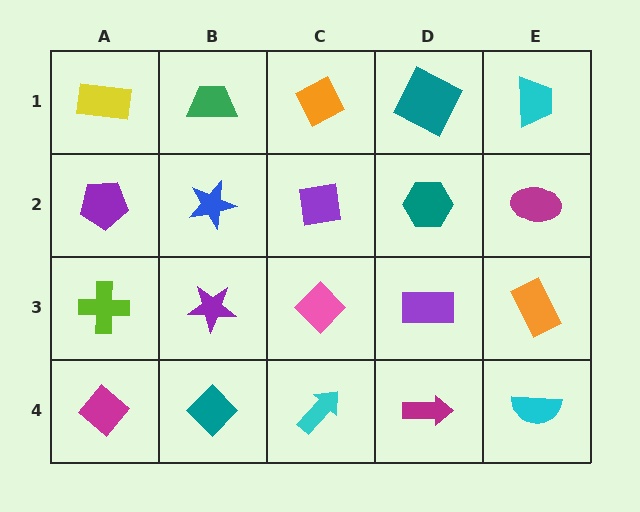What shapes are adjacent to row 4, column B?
A purple star (row 3, column B), a magenta diamond (row 4, column A), a cyan arrow (row 4, column C).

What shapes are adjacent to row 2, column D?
A teal square (row 1, column D), a purple rectangle (row 3, column D), a purple square (row 2, column C), a magenta ellipse (row 2, column E).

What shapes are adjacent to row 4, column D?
A purple rectangle (row 3, column D), a cyan arrow (row 4, column C), a cyan semicircle (row 4, column E).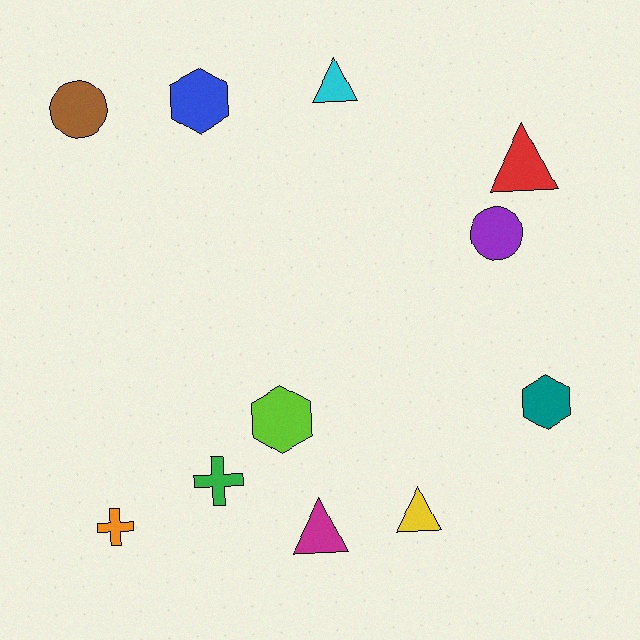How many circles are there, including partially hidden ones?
There are 2 circles.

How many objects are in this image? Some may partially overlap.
There are 11 objects.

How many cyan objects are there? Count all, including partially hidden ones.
There is 1 cyan object.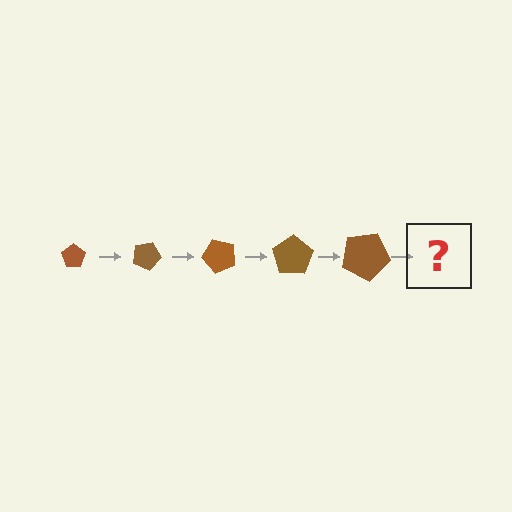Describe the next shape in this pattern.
It should be a pentagon, larger than the previous one and rotated 125 degrees from the start.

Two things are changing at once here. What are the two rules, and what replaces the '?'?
The two rules are that the pentagon grows larger each step and it rotates 25 degrees each step. The '?' should be a pentagon, larger than the previous one and rotated 125 degrees from the start.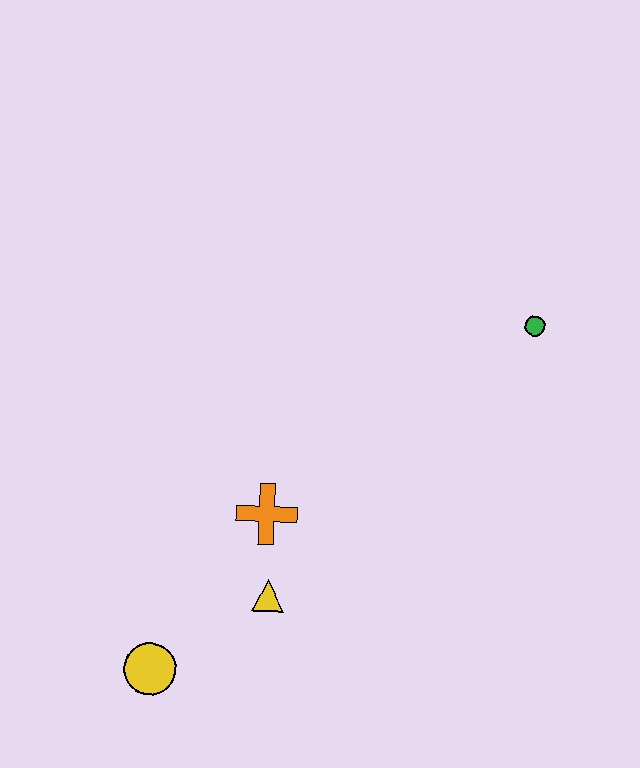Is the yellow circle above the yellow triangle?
No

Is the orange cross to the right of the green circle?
No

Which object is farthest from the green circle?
The yellow circle is farthest from the green circle.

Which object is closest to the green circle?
The orange cross is closest to the green circle.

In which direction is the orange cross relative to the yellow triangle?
The orange cross is above the yellow triangle.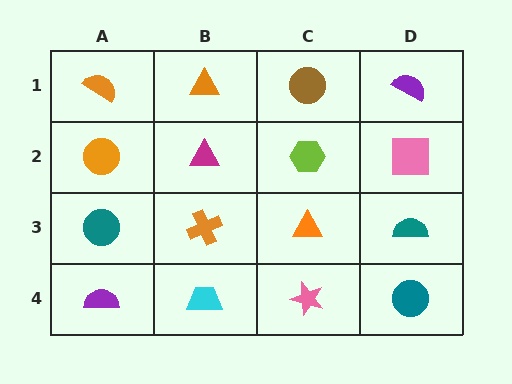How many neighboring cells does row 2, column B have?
4.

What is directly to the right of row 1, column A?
An orange triangle.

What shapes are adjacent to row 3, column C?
A lime hexagon (row 2, column C), a pink star (row 4, column C), an orange cross (row 3, column B), a teal semicircle (row 3, column D).